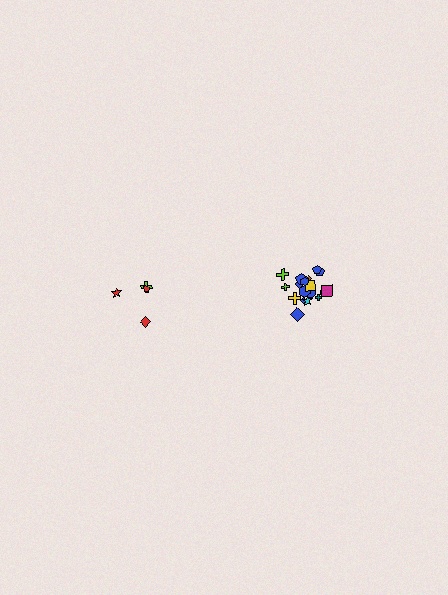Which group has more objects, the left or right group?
The right group.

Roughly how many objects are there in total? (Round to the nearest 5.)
Roughly 20 objects in total.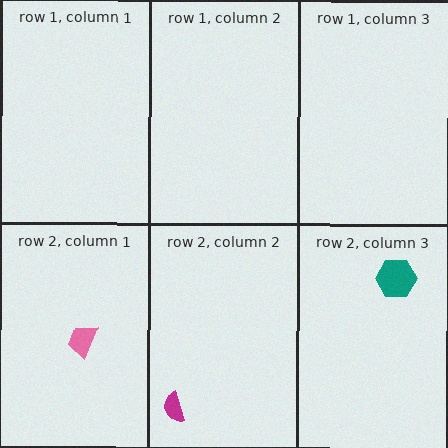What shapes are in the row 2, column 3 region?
The teal hexagon.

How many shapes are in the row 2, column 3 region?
1.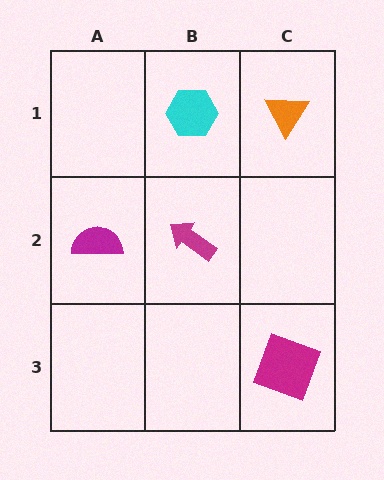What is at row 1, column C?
An orange triangle.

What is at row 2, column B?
A magenta arrow.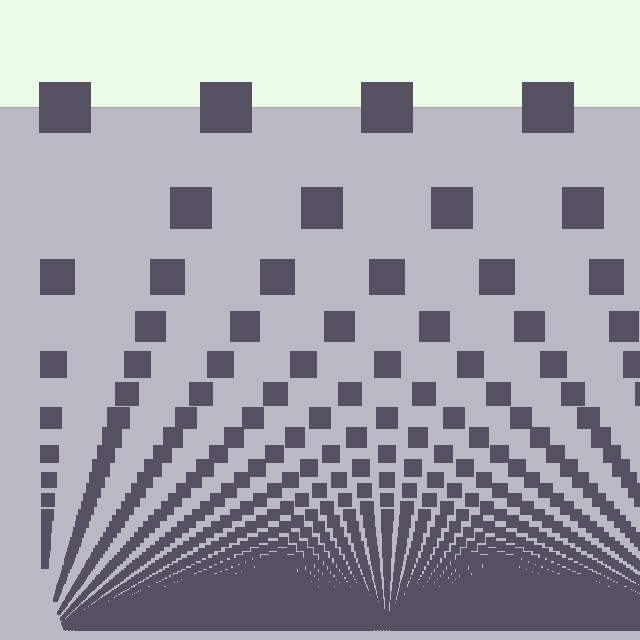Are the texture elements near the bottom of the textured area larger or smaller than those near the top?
Smaller. The gradient is inverted — elements near the bottom are smaller and denser.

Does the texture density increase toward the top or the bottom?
Density increases toward the bottom.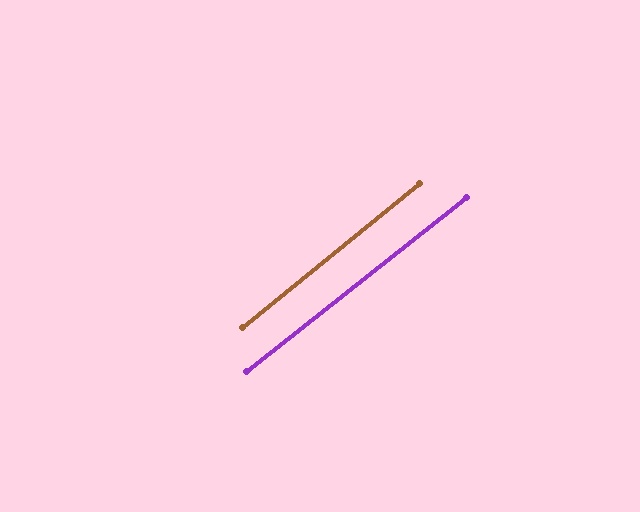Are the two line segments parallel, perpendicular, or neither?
Parallel — their directions differ by only 0.8°.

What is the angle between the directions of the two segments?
Approximately 1 degree.